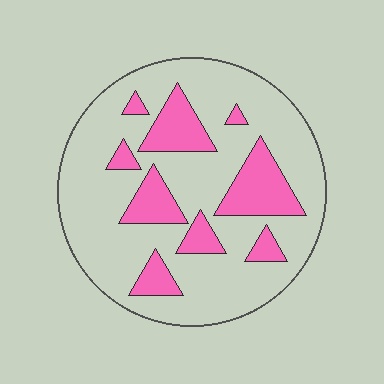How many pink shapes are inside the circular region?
9.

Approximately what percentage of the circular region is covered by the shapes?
Approximately 25%.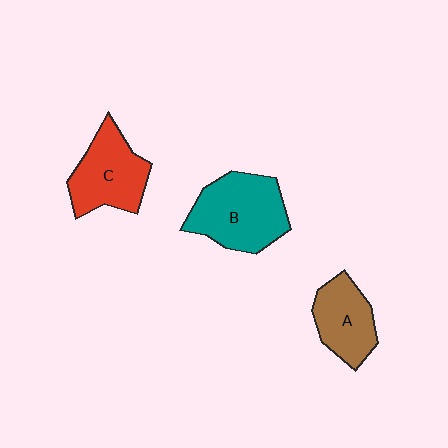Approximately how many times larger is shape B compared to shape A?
Approximately 1.5 times.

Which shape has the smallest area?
Shape A (brown).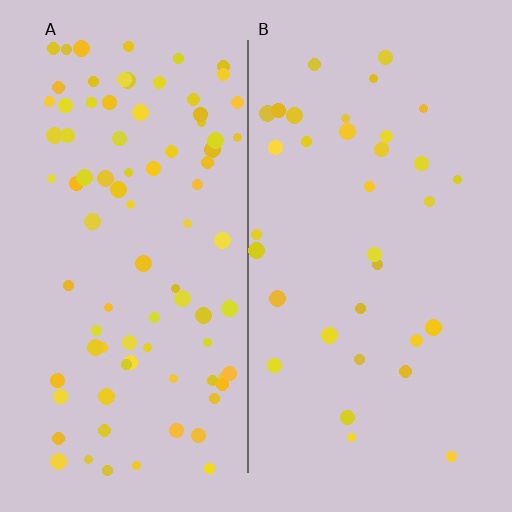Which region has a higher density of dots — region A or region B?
A (the left).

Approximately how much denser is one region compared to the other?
Approximately 2.5× — region A over region B.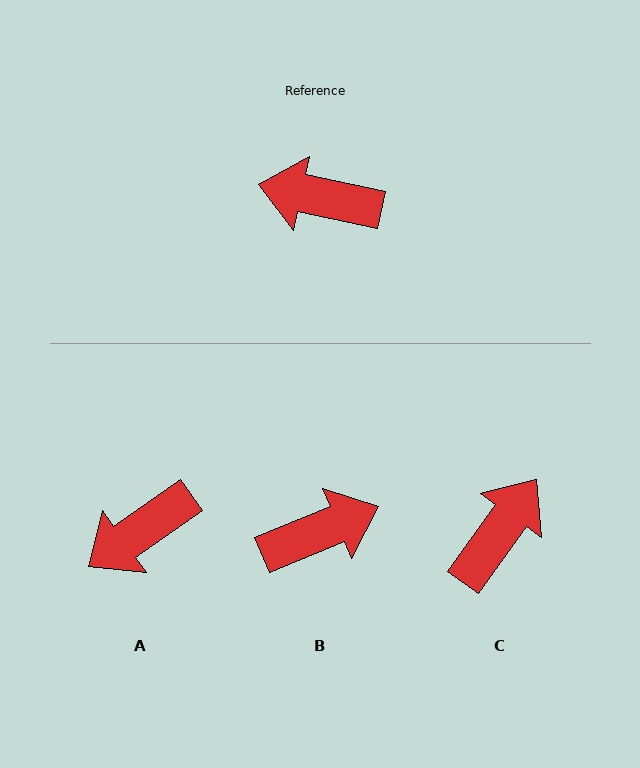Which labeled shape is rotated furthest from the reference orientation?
B, about 146 degrees away.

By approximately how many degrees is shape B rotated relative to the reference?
Approximately 146 degrees clockwise.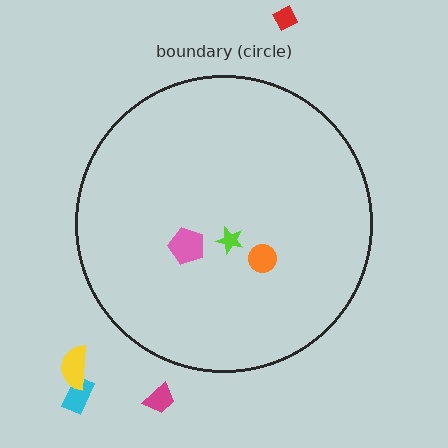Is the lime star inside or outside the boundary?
Inside.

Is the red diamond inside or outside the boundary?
Outside.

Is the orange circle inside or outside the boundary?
Inside.